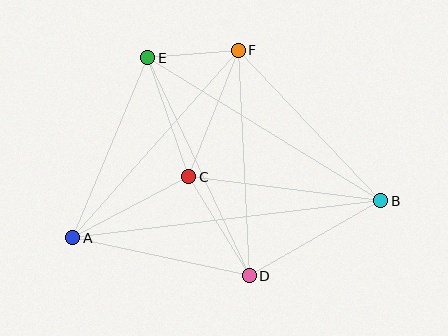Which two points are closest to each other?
Points E and F are closest to each other.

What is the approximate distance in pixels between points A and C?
The distance between A and C is approximately 131 pixels.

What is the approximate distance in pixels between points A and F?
The distance between A and F is approximately 250 pixels.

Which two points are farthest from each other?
Points A and B are farthest from each other.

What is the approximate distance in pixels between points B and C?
The distance between B and C is approximately 193 pixels.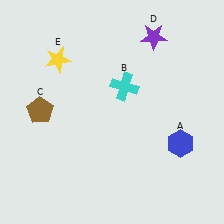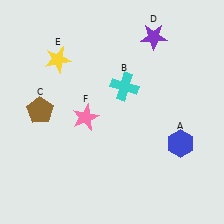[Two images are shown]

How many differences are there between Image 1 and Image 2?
There is 1 difference between the two images.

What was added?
A pink star (F) was added in Image 2.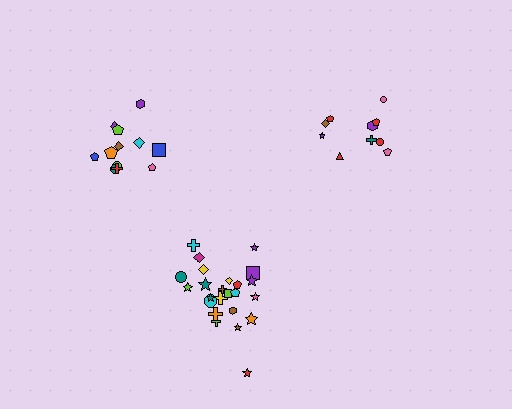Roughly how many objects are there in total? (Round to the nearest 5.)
Roughly 45 objects in total.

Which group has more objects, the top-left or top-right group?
The top-left group.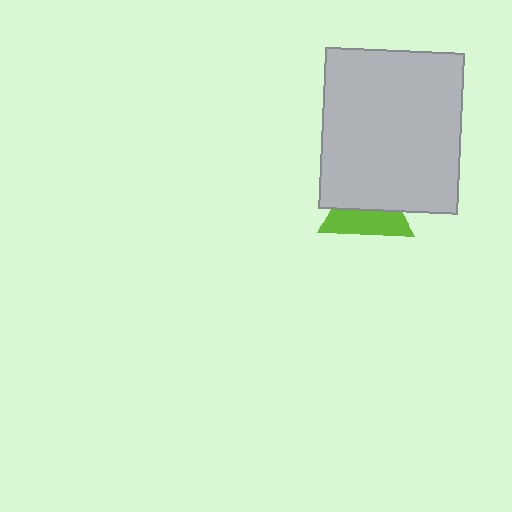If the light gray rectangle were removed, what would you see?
You would see the complete lime triangle.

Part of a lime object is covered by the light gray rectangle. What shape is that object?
It is a triangle.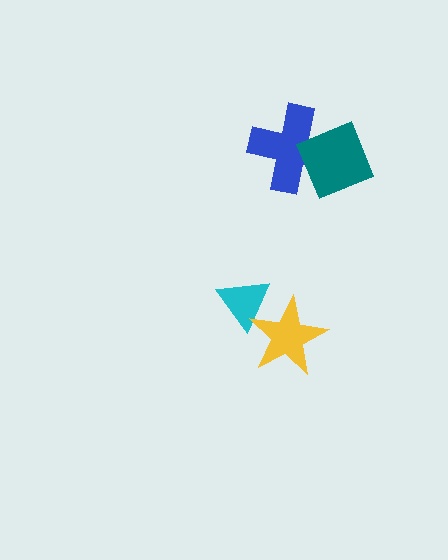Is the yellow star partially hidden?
No, no other shape covers it.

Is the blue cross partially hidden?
Yes, it is partially covered by another shape.